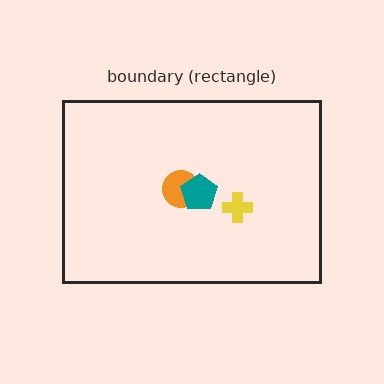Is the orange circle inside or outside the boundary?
Inside.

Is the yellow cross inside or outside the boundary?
Inside.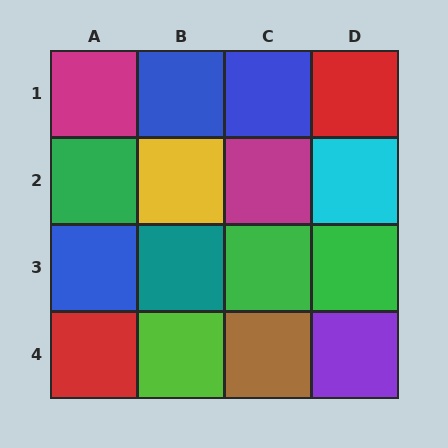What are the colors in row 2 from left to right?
Green, yellow, magenta, cyan.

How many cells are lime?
1 cell is lime.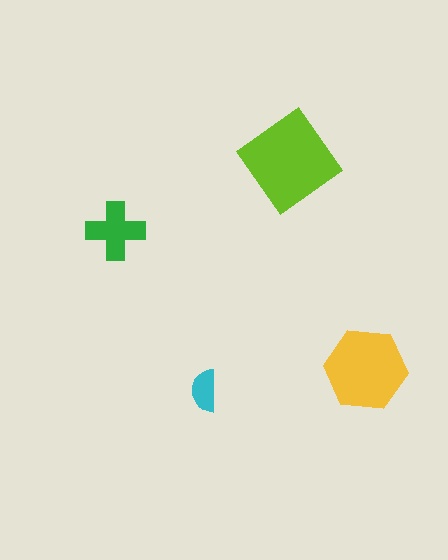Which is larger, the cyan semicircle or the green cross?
The green cross.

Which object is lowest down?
The cyan semicircle is bottommost.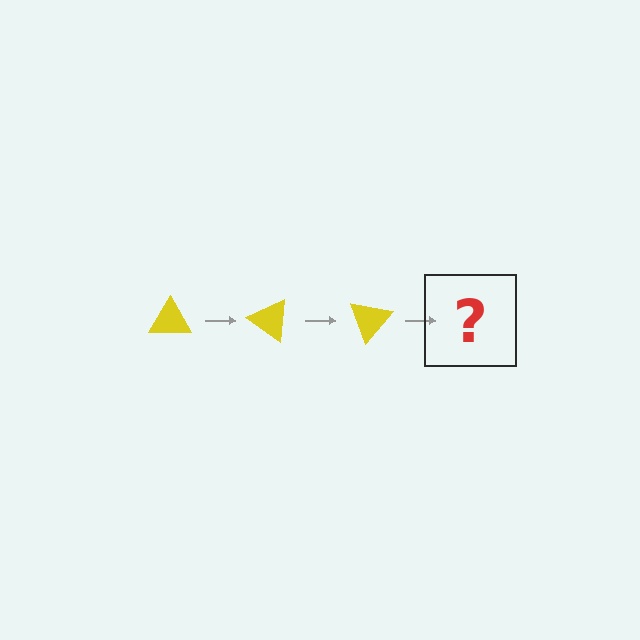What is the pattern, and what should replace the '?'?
The pattern is that the triangle rotates 35 degrees each step. The '?' should be a yellow triangle rotated 105 degrees.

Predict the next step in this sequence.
The next step is a yellow triangle rotated 105 degrees.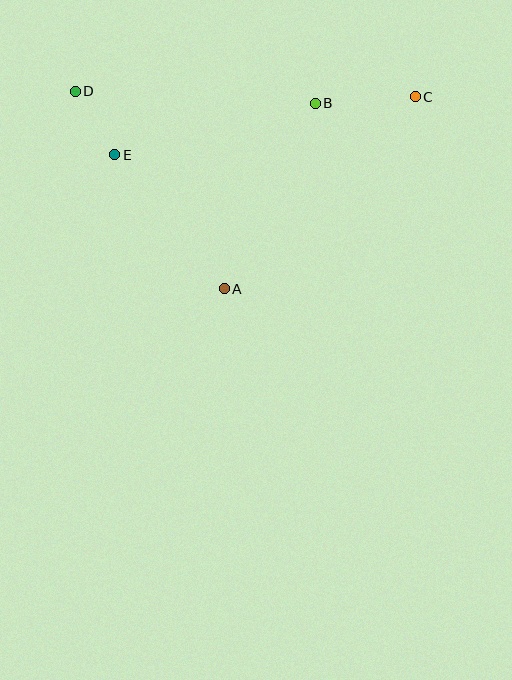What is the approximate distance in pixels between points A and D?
The distance between A and D is approximately 248 pixels.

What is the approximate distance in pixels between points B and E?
The distance between B and E is approximately 207 pixels.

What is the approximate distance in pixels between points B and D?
The distance between B and D is approximately 240 pixels.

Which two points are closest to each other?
Points D and E are closest to each other.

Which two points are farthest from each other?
Points C and D are farthest from each other.